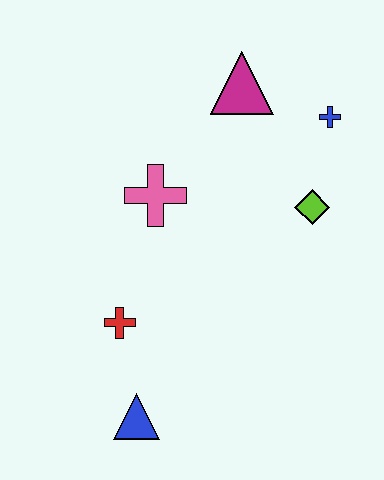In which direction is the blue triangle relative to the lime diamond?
The blue triangle is below the lime diamond.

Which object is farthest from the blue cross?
The blue triangle is farthest from the blue cross.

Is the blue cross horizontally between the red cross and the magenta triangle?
No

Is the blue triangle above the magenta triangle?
No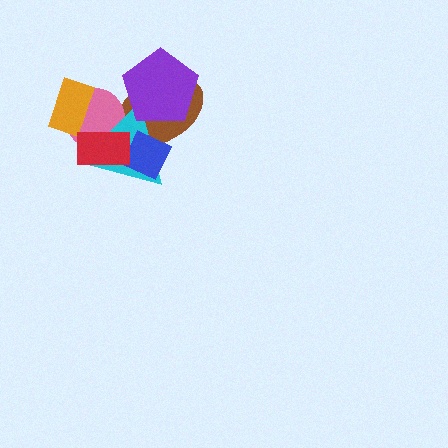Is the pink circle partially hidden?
Yes, it is partially covered by another shape.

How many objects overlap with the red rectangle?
3 objects overlap with the red rectangle.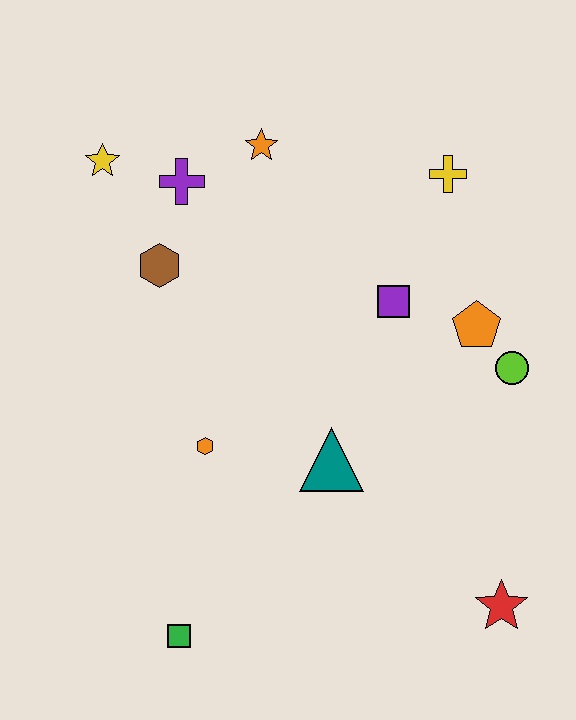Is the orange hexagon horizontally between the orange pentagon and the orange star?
No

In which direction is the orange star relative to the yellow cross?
The orange star is to the left of the yellow cross.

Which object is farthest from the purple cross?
The red star is farthest from the purple cross.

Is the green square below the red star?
Yes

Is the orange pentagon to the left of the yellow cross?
No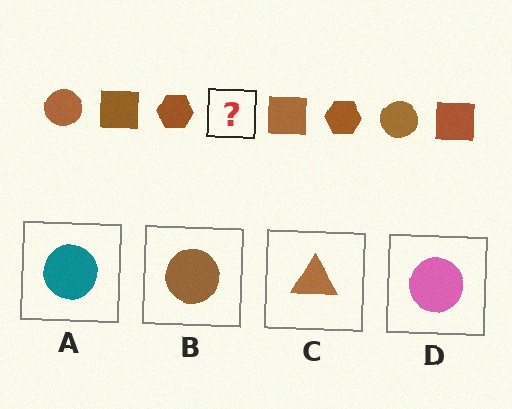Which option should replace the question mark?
Option B.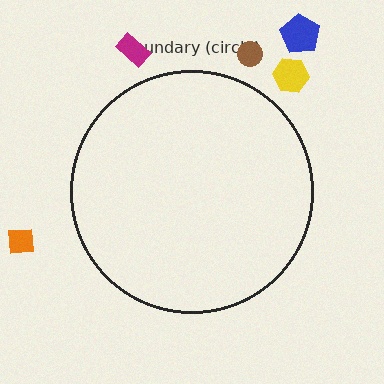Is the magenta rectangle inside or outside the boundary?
Outside.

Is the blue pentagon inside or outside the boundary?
Outside.